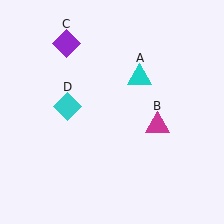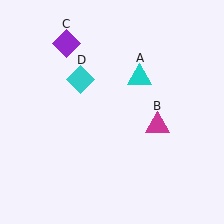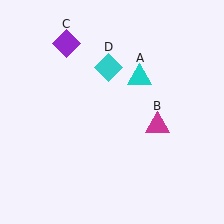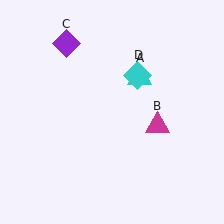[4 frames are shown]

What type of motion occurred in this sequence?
The cyan diamond (object D) rotated clockwise around the center of the scene.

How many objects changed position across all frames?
1 object changed position: cyan diamond (object D).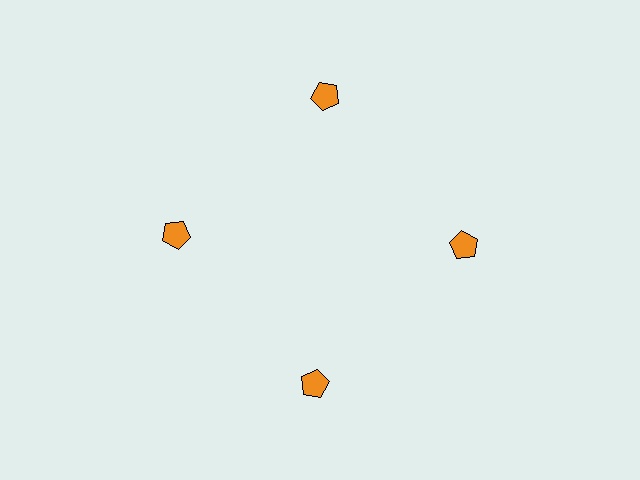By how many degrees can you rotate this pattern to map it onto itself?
The pattern maps onto itself every 90 degrees of rotation.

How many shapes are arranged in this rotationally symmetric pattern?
There are 4 shapes, arranged in 4 groups of 1.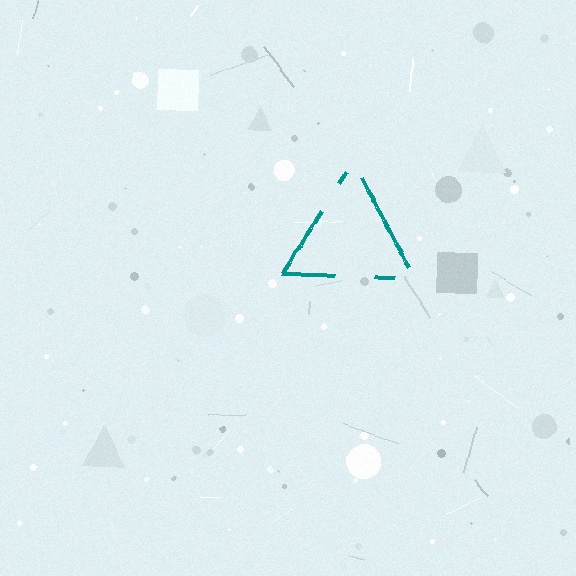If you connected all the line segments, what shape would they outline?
They would outline a triangle.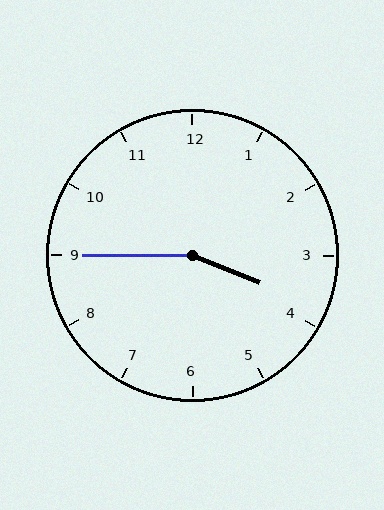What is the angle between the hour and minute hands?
Approximately 158 degrees.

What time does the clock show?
3:45.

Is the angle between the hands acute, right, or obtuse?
It is obtuse.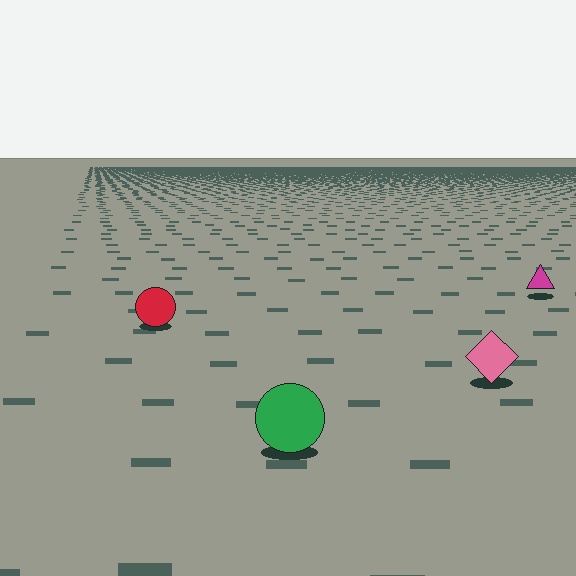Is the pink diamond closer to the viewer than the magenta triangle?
Yes. The pink diamond is closer — you can tell from the texture gradient: the ground texture is coarser near it.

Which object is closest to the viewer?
The green circle is closest. The texture marks near it are larger and more spread out.